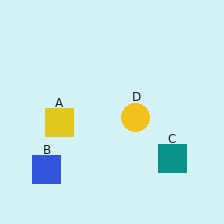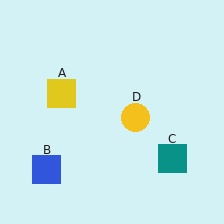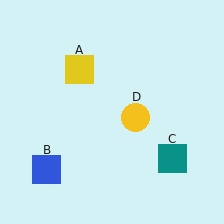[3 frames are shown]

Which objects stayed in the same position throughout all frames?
Blue square (object B) and teal square (object C) and yellow circle (object D) remained stationary.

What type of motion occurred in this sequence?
The yellow square (object A) rotated clockwise around the center of the scene.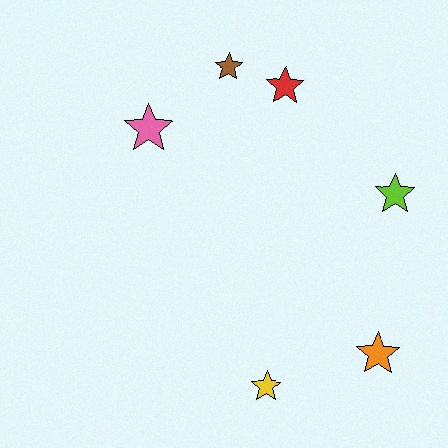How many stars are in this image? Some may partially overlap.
There are 6 stars.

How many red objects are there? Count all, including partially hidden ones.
There is 1 red object.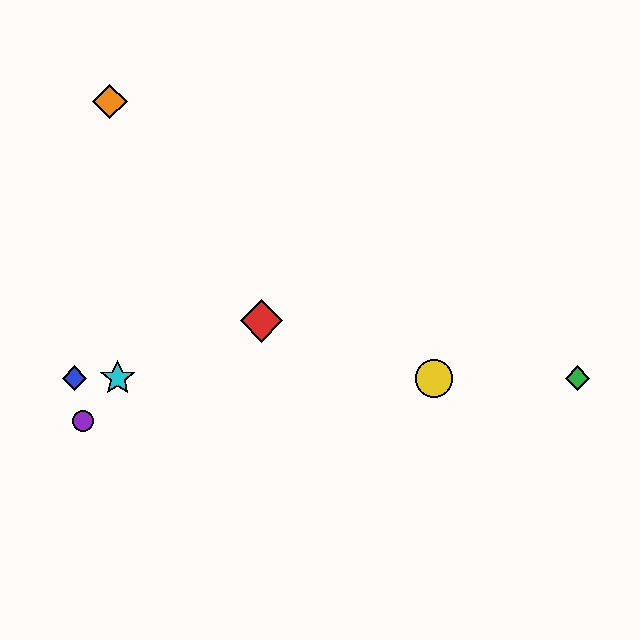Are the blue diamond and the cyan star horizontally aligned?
Yes, both are at y≈378.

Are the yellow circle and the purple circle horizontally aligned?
No, the yellow circle is at y≈378 and the purple circle is at y≈421.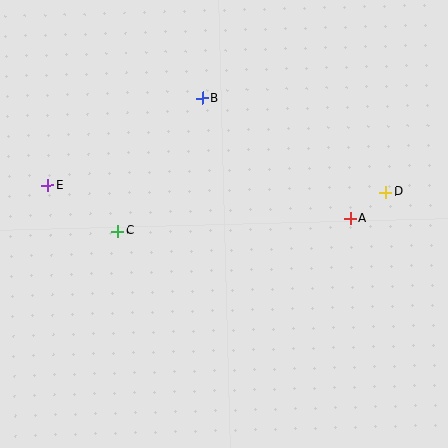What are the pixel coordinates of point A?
Point A is at (350, 219).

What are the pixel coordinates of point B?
Point B is at (202, 98).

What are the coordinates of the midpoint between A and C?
The midpoint between A and C is at (234, 225).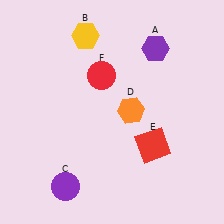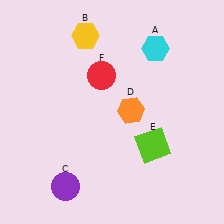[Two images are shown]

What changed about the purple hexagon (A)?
In Image 1, A is purple. In Image 2, it changed to cyan.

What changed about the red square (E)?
In Image 1, E is red. In Image 2, it changed to lime.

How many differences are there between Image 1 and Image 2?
There are 2 differences between the two images.